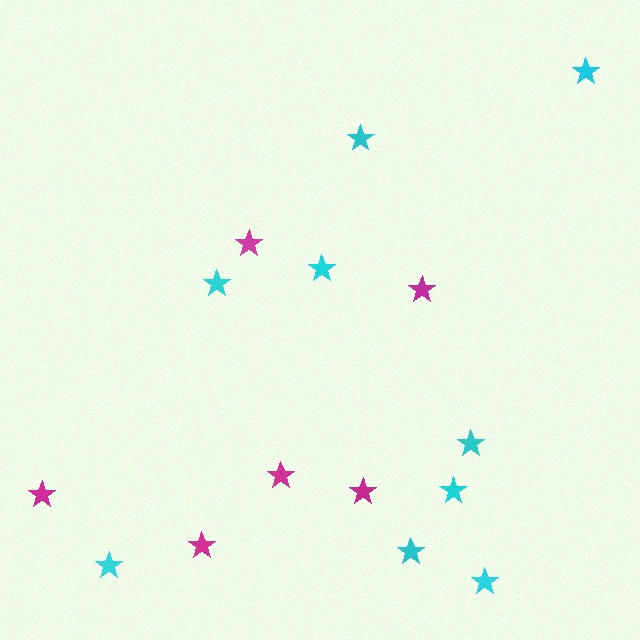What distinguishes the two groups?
There are 2 groups: one group of magenta stars (6) and one group of cyan stars (9).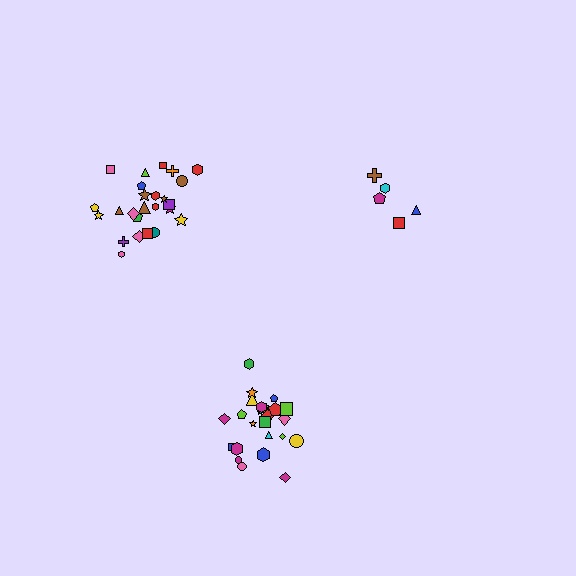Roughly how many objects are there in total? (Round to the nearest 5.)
Roughly 55 objects in total.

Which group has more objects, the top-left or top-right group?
The top-left group.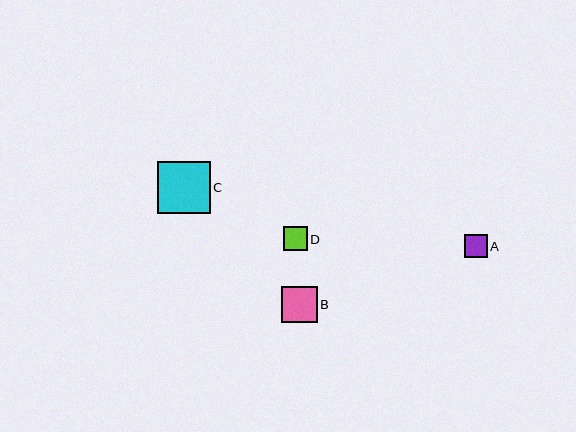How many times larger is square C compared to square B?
Square C is approximately 1.5 times the size of square B.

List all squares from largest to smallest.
From largest to smallest: C, B, D, A.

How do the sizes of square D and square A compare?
Square D and square A are approximately the same size.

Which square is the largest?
Square C is the largest with a size of approximately 52 pixels.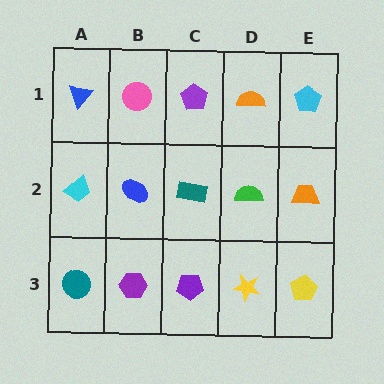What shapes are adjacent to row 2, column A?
A blue triangle (row 1, column A), a teal circle (row 3, column A), a blue ellipse (row 2, column B).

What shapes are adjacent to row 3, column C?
A teal rectangle (row 2, column C), a purple hexagon (row 3, column B), a yellow star (row 3, column D).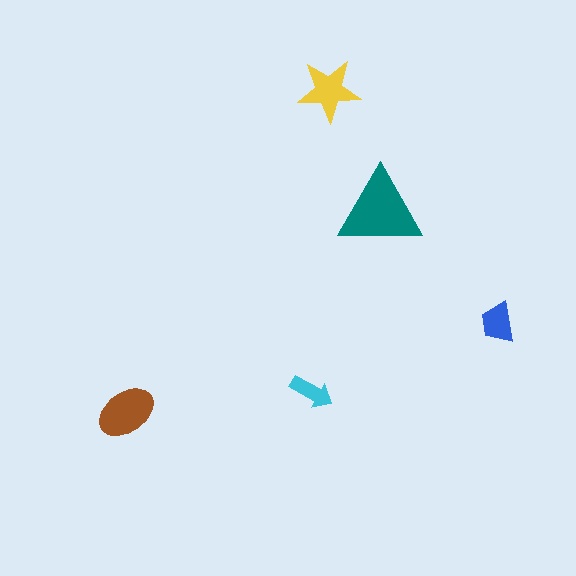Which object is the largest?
The teal triangle.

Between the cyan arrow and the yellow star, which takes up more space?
The yellow star.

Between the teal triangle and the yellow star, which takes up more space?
The teal triangle.